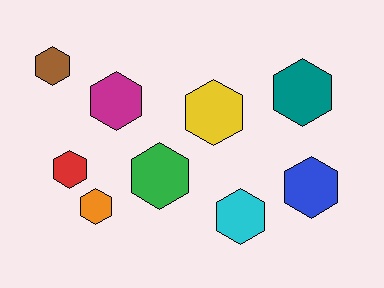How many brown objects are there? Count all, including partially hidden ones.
There is 1 brown object.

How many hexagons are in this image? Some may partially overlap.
There are 9 hexagons.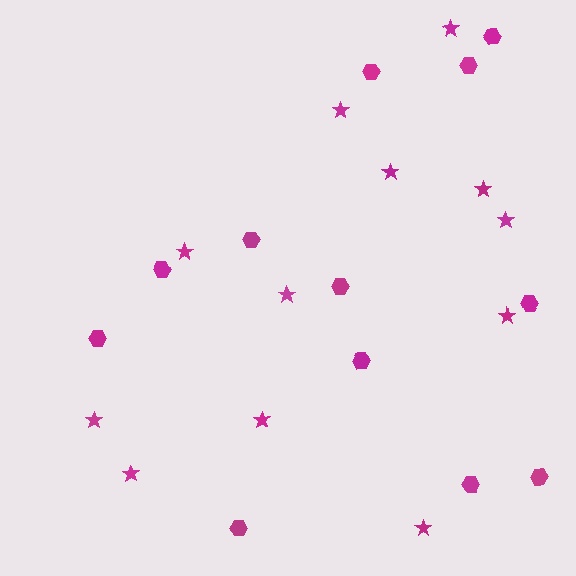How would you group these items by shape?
There are 2 groups: one group of stars (12) and one group of hexagons (12).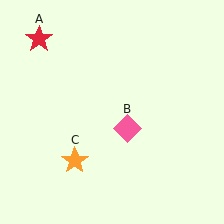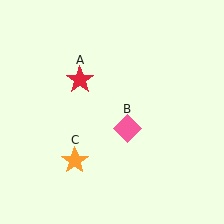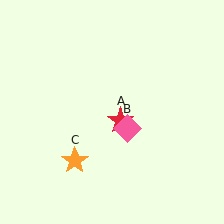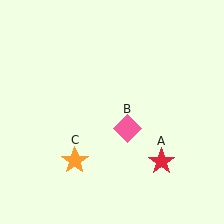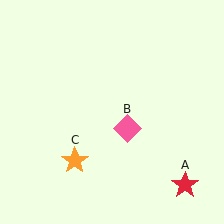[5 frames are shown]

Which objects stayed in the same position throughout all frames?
Pink diamond (object B) and orange star (object C) remained stationary.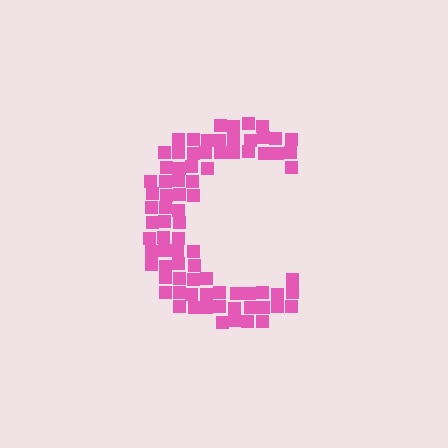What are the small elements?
The small elements are squares.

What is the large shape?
The large shape is the letter C.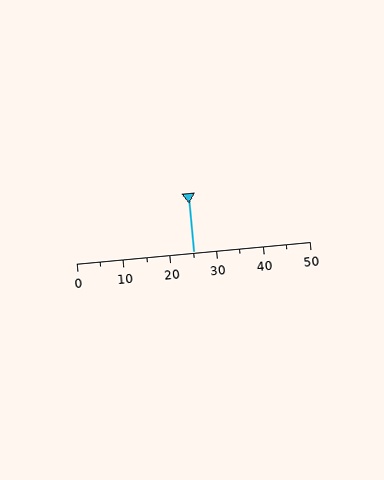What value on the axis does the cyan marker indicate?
The marker indicates approximately 25.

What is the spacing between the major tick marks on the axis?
The major ticks are spaced 10 apart.